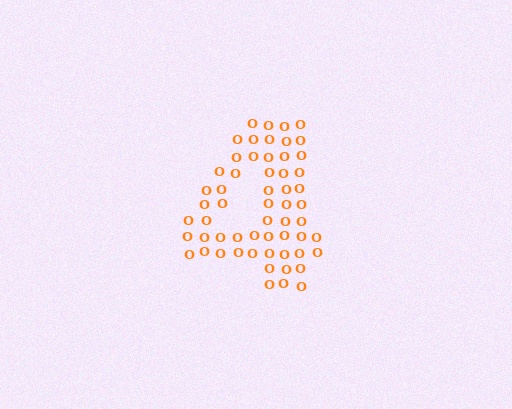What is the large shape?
The large shape is the digit 4.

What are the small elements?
The small elements are letter O's.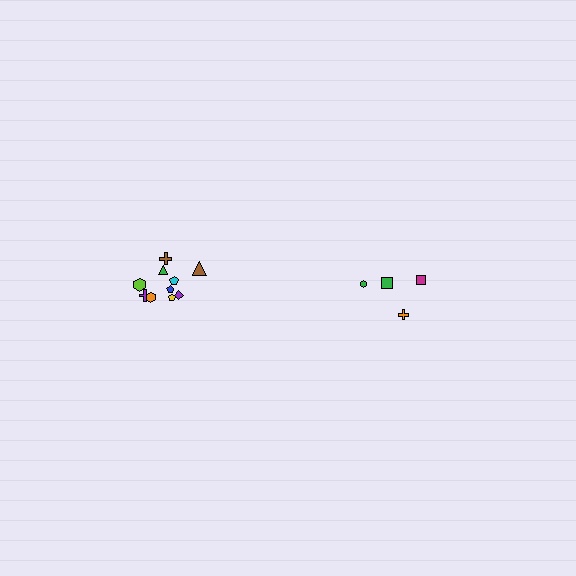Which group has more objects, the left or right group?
The left group.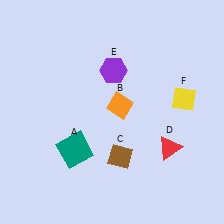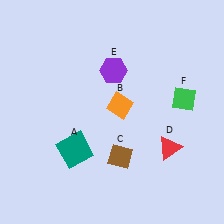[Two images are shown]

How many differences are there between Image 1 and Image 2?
There is 1 difference between the two images.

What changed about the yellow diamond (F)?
In Image 1, F is yellow. In Image 2, it changed to green.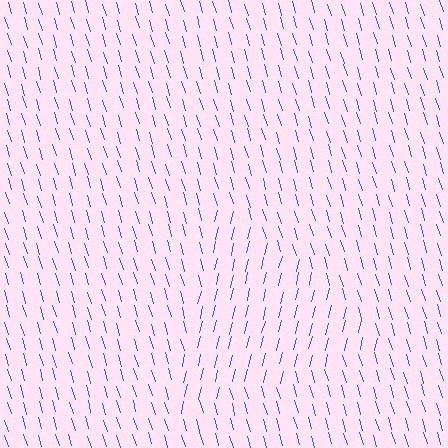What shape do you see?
I see a triangle.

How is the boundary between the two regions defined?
The boundary is defined purely by a change in line orientation (approximately 30 degrees difference). All lines are the same color and thickness.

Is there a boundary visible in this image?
Yes, there is a texture boundary formed by a change in line orientation.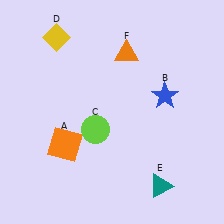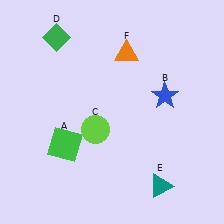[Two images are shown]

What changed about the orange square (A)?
In Image 1, A is orange. In Image 2, it changed to green.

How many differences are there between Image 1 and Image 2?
There are 2 differences between the two images.